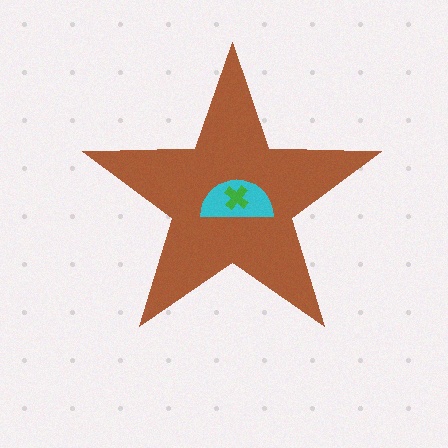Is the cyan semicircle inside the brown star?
Yes.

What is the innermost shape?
The green cross.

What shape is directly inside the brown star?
The cyan semicircle.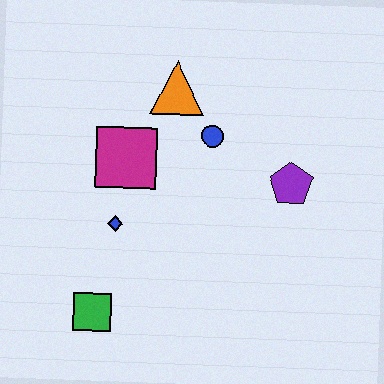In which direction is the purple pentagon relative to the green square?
The purple pentagon is to the right of the green square.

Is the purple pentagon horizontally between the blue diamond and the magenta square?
No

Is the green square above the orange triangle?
No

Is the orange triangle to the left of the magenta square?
No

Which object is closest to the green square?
The blue diamond is closest to the green square.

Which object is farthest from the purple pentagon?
The green square is farthest from the purple pentagon.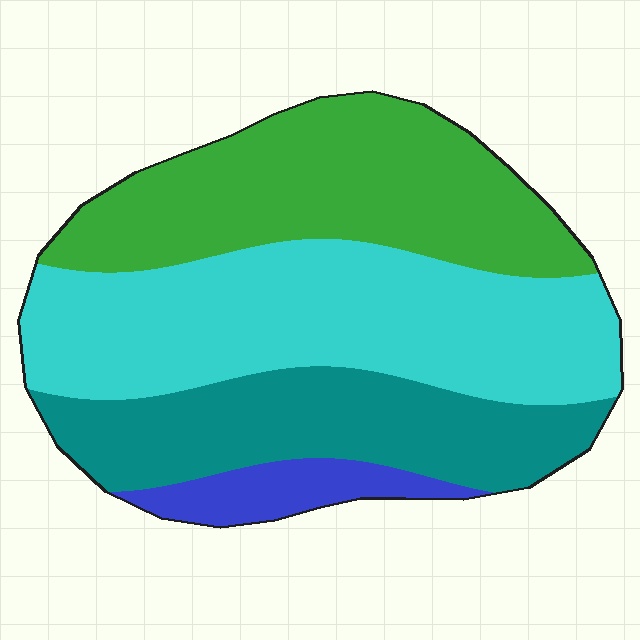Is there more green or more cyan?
Cyan.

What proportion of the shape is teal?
Teal covers around 25% of the shape.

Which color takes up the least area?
Blue, at roughly 5%.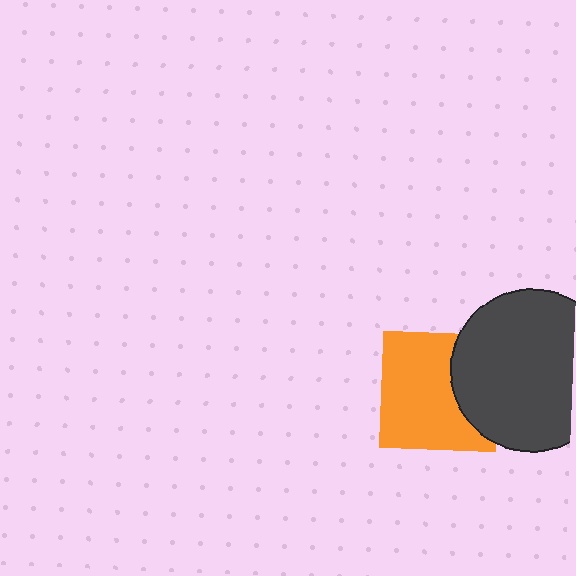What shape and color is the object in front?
The object in front is a dark gray circle.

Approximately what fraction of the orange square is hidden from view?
Roughly 31% of the orange square is hidden behind the dark gray circle.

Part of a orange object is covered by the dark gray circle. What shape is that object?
It is a square.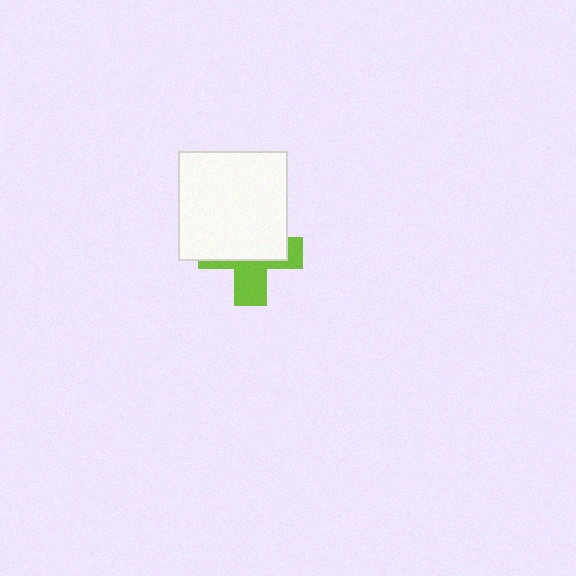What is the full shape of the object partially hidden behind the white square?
The partially hidden object is a lime cross.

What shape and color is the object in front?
The object in front is a white square.